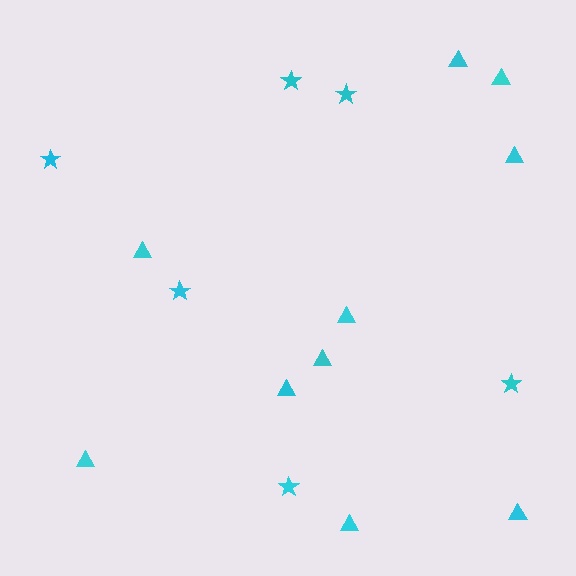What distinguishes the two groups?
There are 2 groups: one group of triangles (10) and one group of stars (6).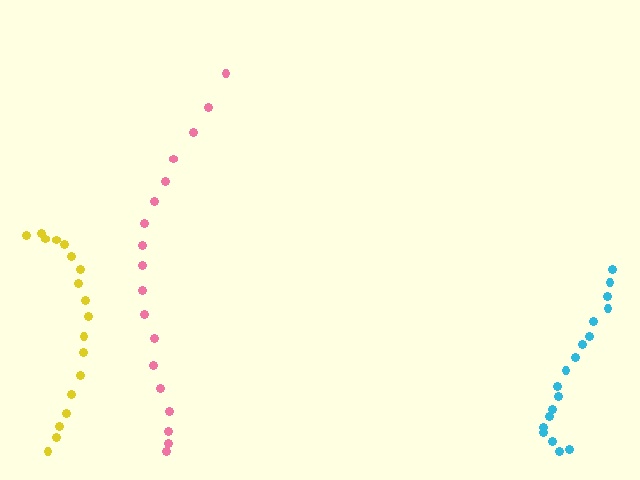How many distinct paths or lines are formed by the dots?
There are 3 distinct paths.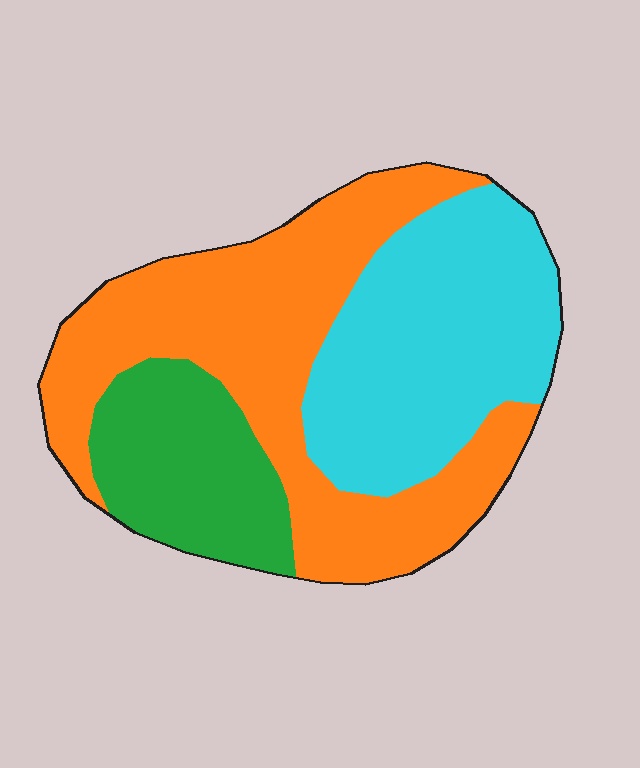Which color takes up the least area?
Green, at roughly 20%.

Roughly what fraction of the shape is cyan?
Cyan takes up between a third and a half of the shape.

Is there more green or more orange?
Orange.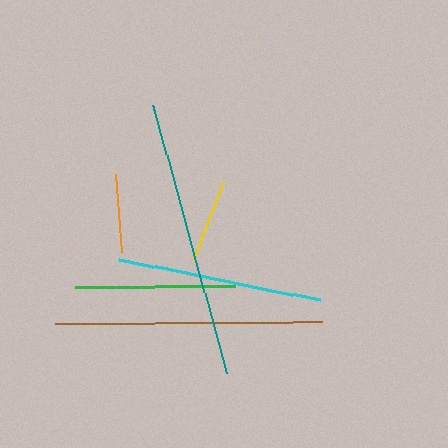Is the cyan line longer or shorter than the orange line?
The cyan line is longer than the orange line.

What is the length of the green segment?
The green segment is approximately 160 pixels long.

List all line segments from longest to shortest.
From longest to shortest: teal, brown, cyan, green, yellow, orange.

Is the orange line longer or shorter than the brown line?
The brown line is longer than the orange line.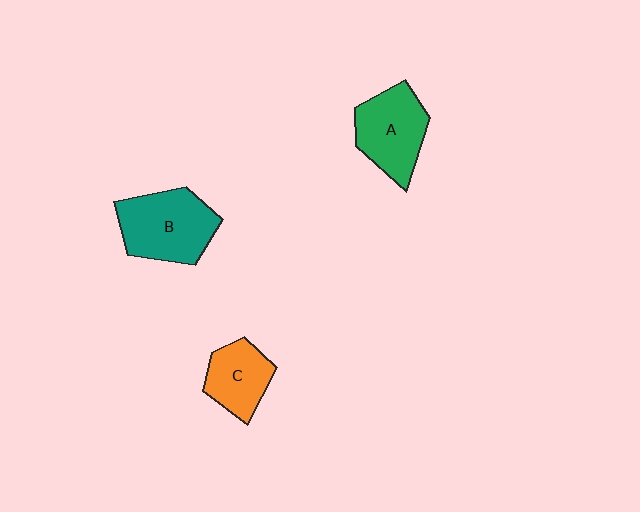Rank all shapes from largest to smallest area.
From largest to smallest: B (teal), A (green), C (orange).